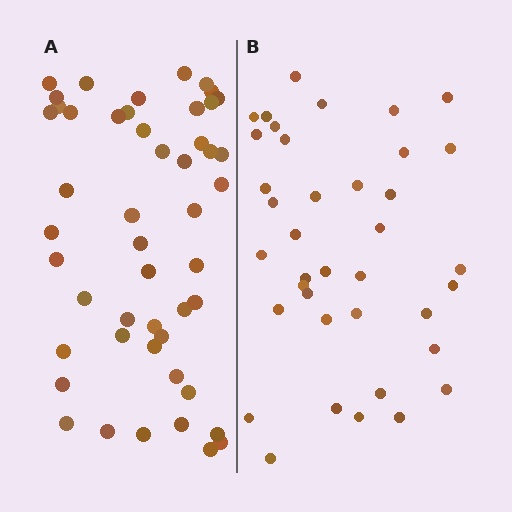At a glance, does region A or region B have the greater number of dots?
Region A (the left region) has more dots.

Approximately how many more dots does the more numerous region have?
Region A has roughly 12 or so more dots than region B.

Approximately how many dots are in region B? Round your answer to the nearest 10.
About 40 dots. (The exact count is 38, which rounds to 40.)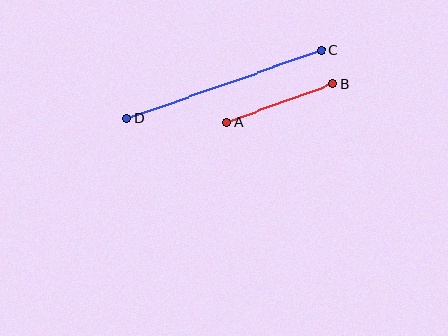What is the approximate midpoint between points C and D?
The midpoint is at approximately (224, 85) pixels.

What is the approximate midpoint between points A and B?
The midpoint is at approximately (280, 103) pixels.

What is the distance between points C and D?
The distance is approximately 206 pixels.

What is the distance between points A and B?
The distance is approximately 112 pixels.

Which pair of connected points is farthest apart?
Points C and D are farthest apart.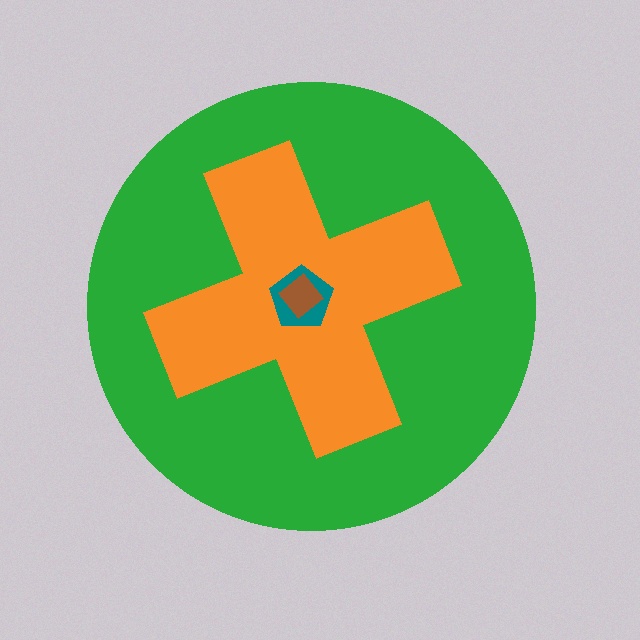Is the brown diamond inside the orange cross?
Yes.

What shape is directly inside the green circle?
The orange cross.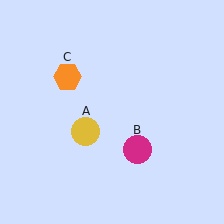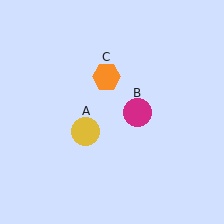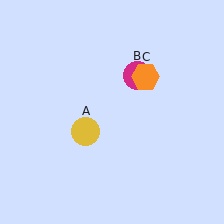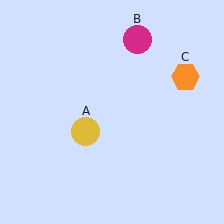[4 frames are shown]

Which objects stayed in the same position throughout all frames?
Yellow circle (object A) remained stationary.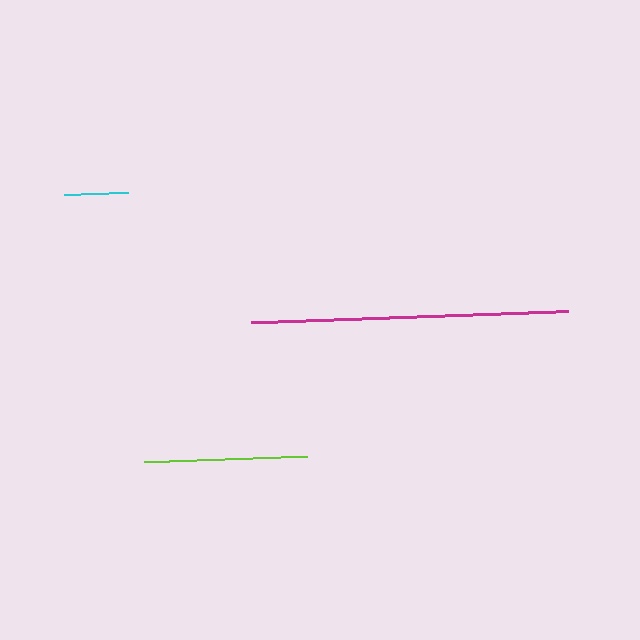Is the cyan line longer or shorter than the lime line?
The lime line is longer than the cyan line.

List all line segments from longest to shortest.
From longest to shortest: magenta, lime, cyan.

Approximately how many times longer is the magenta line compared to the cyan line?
The magenta line is approximately 4.9 times the length of the cyan line.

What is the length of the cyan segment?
The cyan segment is approximately 65 pixels long.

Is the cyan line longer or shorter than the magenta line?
The magenta line is longer than the cyan line.